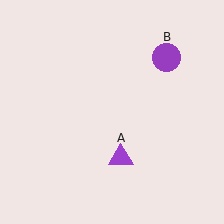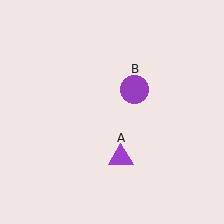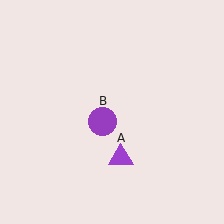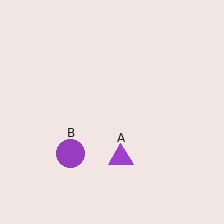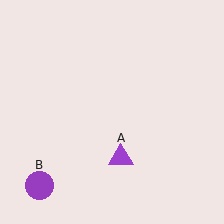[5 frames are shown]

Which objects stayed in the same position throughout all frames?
Purple triangle (object A) remained stationary.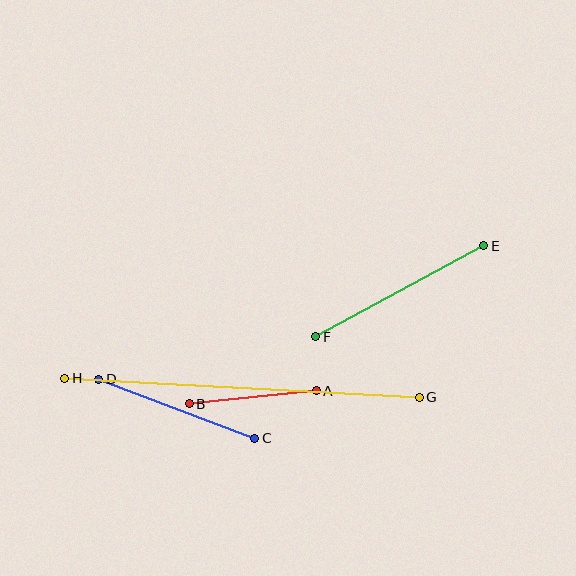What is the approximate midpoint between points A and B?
The midpoint is at approximately (253, 397) pixels.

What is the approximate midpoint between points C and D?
The midpoint is at approximately (177, 409) pixels.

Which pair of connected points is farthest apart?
Points G and H are farthest apart.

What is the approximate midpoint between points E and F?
The midpoint is at approximately (400, 291) pixels.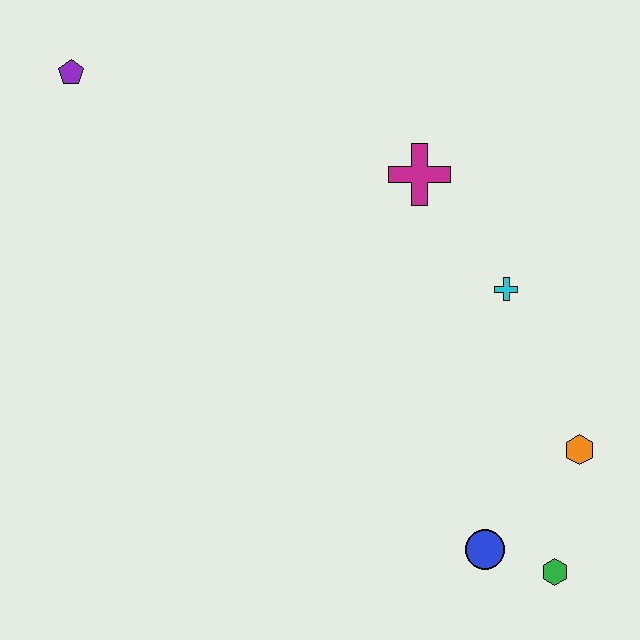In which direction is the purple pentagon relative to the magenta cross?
The purple pentagon is to the left of the magenta cross.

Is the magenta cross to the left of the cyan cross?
Yes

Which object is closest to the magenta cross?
The cyan cross is closest to the magenta cross.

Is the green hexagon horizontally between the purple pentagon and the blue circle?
No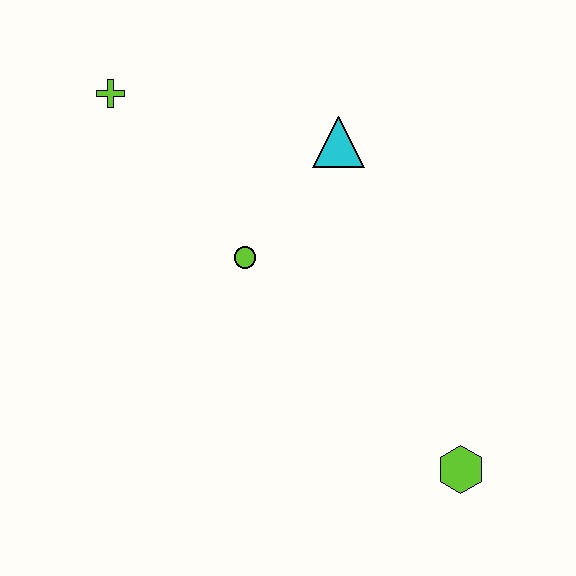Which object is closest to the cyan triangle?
The lime circle is closest to the cyan triangle.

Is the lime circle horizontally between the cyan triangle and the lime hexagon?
No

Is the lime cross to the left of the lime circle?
Yes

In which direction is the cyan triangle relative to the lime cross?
The cyan triangle is to the right of the lime cross.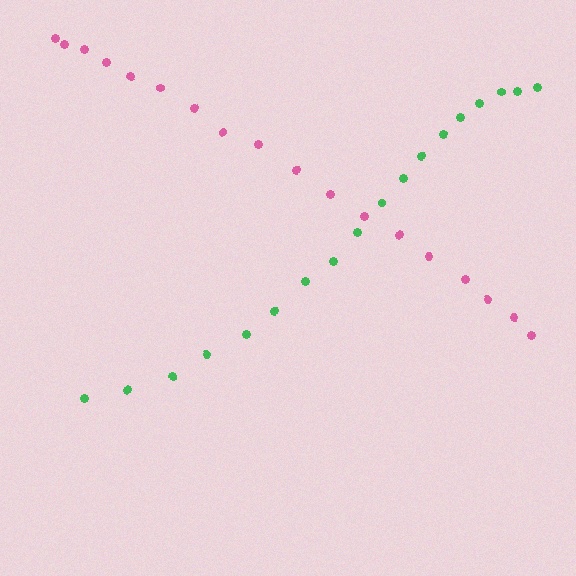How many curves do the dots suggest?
There are 2 distinct paths.